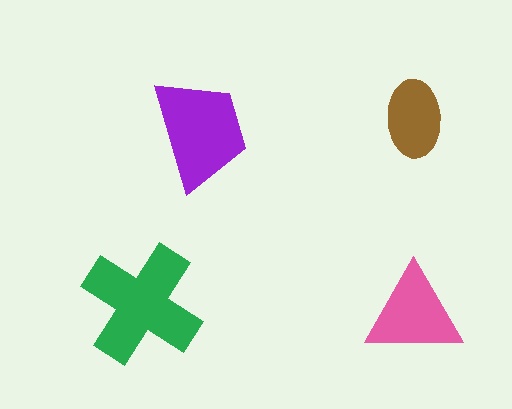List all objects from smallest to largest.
The brown ellipse, the pink triangle, the purple trapezoid, the green cross.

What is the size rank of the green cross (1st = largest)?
1st.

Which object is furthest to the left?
The green cross is leftmost.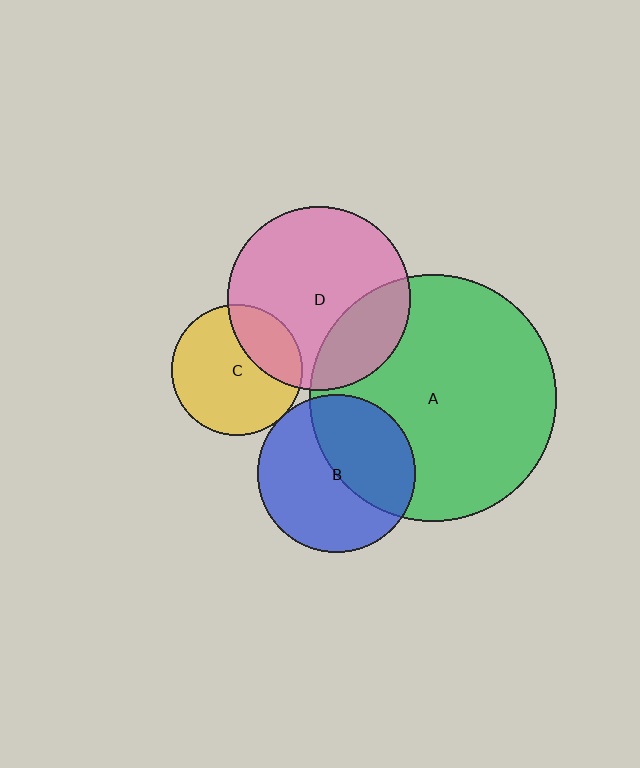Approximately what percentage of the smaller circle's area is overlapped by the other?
Approximately 25%.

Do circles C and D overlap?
Yes.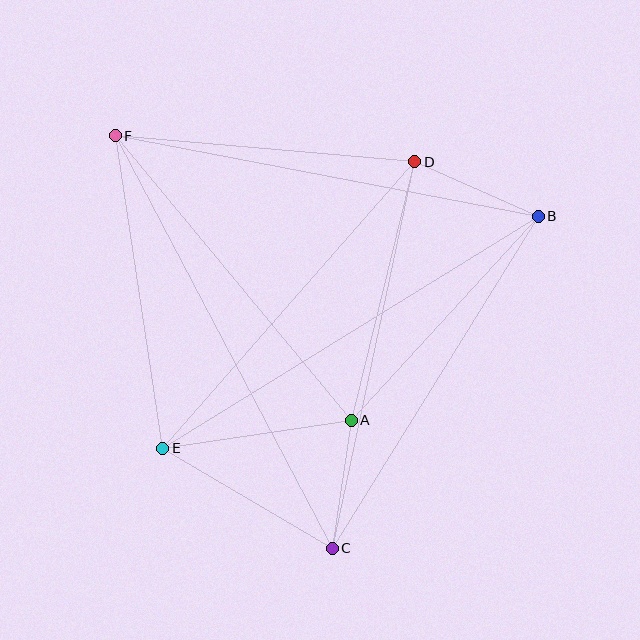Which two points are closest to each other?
Points A and C are closest to each other.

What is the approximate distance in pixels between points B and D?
The distance between B and D is approximately 135 pixels.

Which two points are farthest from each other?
Points C and F are farthest from each other.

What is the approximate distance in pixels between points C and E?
The distance between C and E is approximately 197 pixels.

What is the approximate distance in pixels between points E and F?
The distance between E and F is approximately 316 pixels.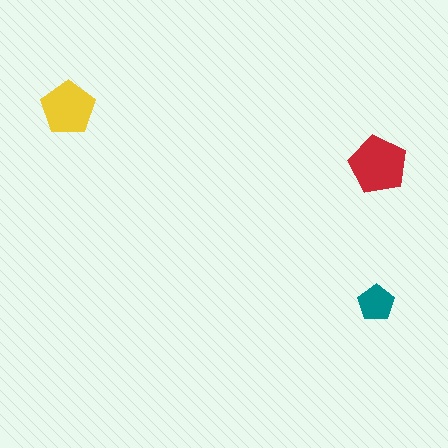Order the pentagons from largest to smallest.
the red one, the yellow one, the teal one.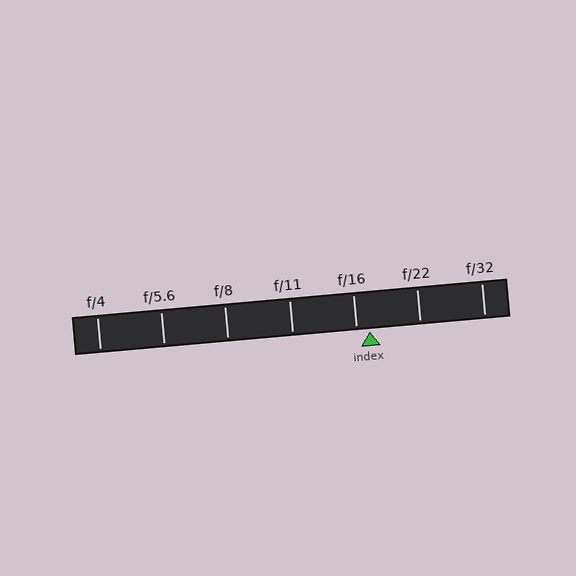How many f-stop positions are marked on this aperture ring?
There are 7 f-stop positions marked.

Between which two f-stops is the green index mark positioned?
The index mark is between f/16 and f/22.